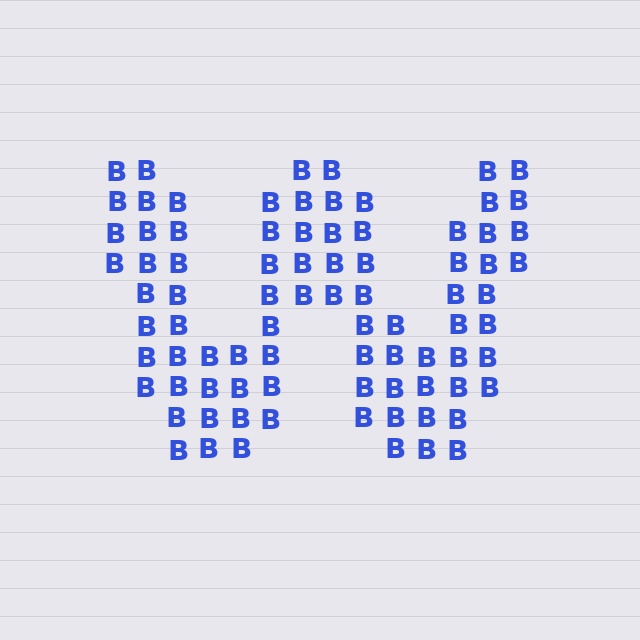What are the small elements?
The small elements are letter B's.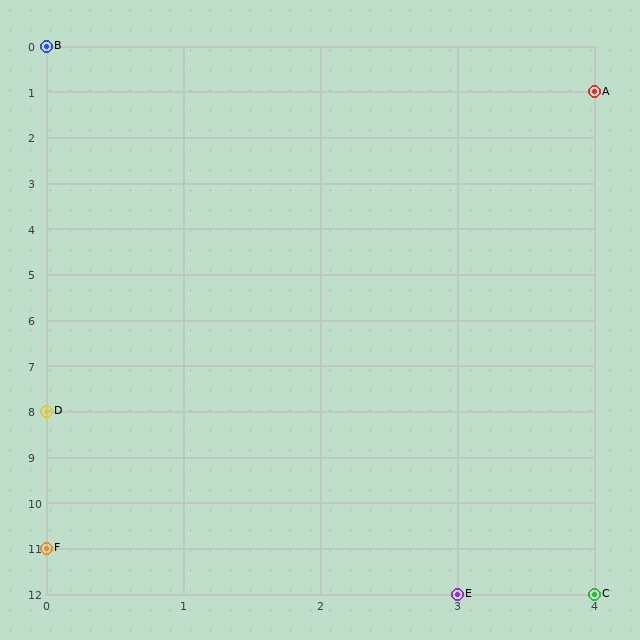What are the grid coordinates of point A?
Point A is at grid coordinates (4, 1).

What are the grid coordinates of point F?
Point F is at grid coordinates (0, 11).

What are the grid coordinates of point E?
Point E is at grid coordinates (3, 12).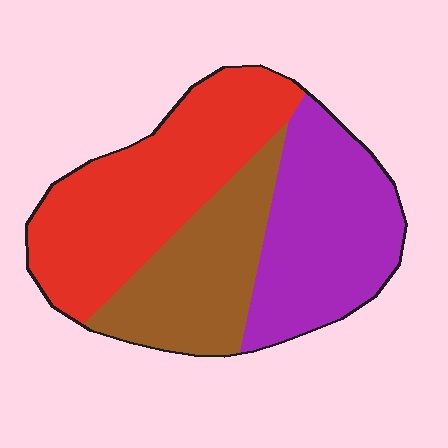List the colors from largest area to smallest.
From largest to smallest: red, purple, brown.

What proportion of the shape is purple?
Purple takes up about one third (1/3) of the shape.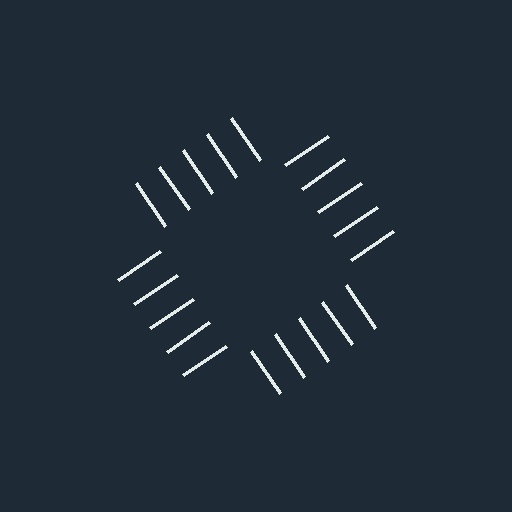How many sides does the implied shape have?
4 sides — the line-ends trace a square.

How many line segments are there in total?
20 — 5 along each of the 4 edges.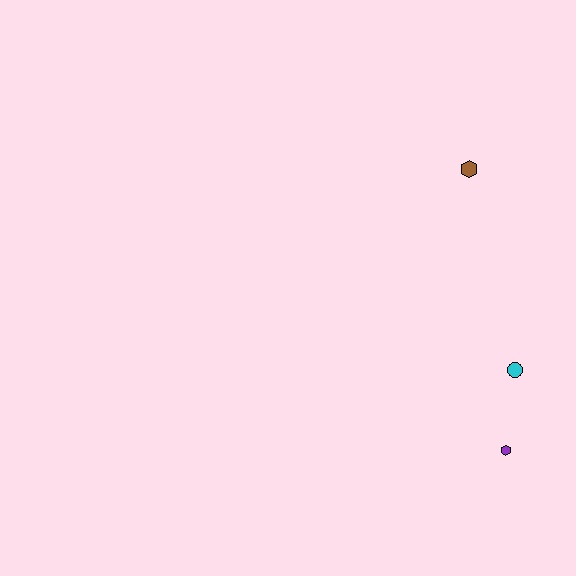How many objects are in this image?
There are 3 objects.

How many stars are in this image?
There are no stars.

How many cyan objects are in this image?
There is 1 cyan object.